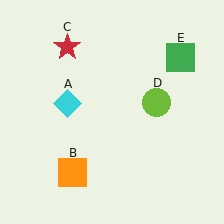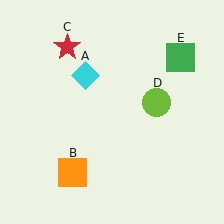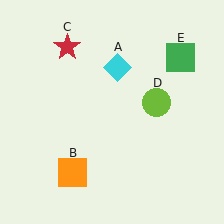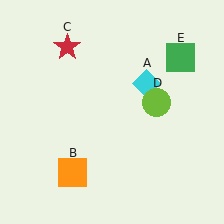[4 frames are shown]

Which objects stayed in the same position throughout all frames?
Orange square (object B) and red star (object C) and lime circle (object D) and green square (object E) remained stationary.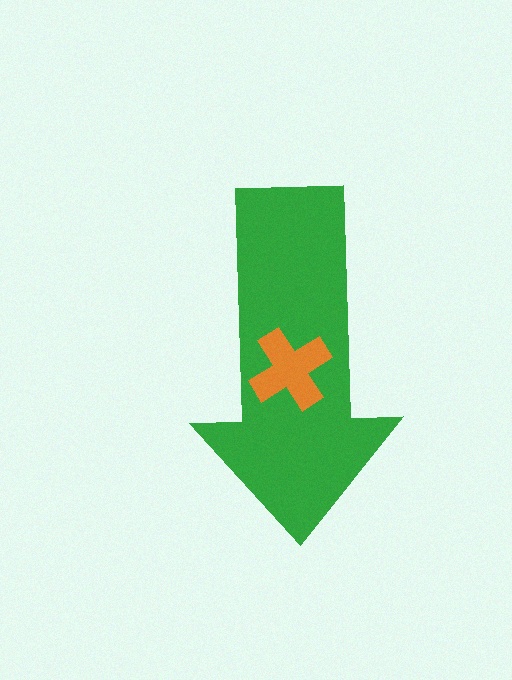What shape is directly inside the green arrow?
The orange cross.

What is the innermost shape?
The orange cross.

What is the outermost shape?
The green arrow.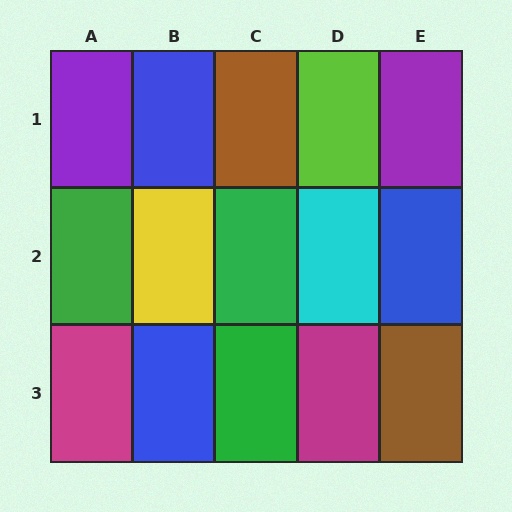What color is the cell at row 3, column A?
Magenta.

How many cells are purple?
2 cells are purple.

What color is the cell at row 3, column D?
Magenta.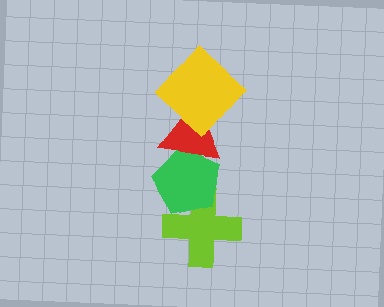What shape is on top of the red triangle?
The yellow diamond is on top of the red triangle.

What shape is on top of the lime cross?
The green pentagon is on top of the lime cross.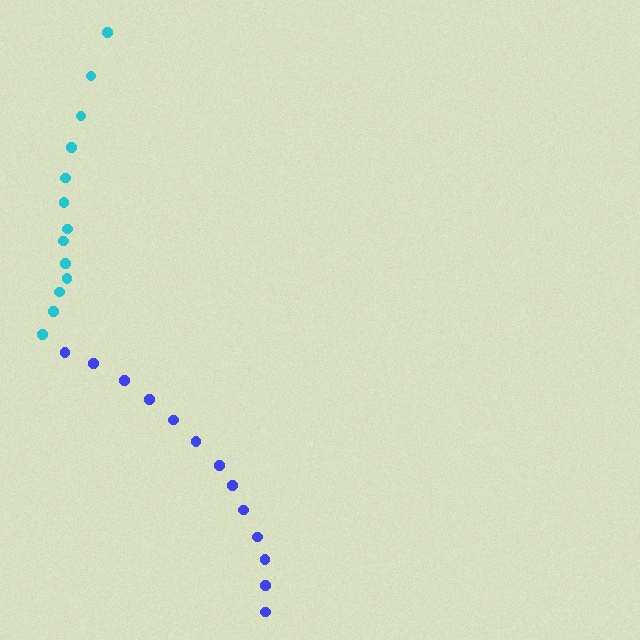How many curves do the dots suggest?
There are 2 distinct paths.